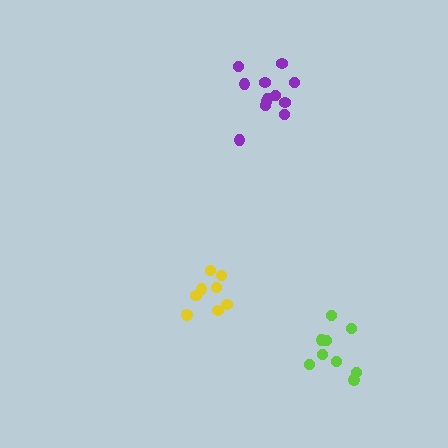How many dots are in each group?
Group 1: 12 dots, Group 2: 8 dots, Group 3: 10 dots (30 total).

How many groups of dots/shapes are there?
There are 3 groups.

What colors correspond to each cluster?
The clusters are colored: purple, yellow, lime.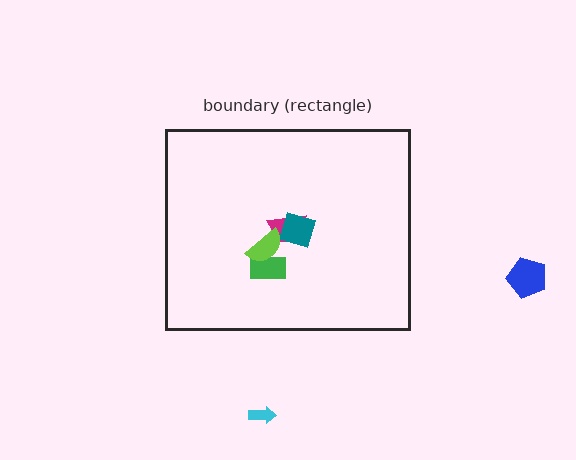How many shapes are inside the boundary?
4 inside, 2 outside.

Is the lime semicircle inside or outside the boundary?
Inside.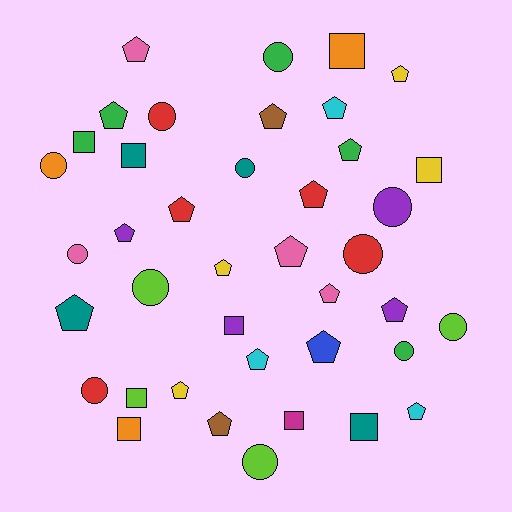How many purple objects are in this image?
There are 4 purple objects.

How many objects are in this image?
There are 40 objects.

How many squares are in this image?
There are 9 squares.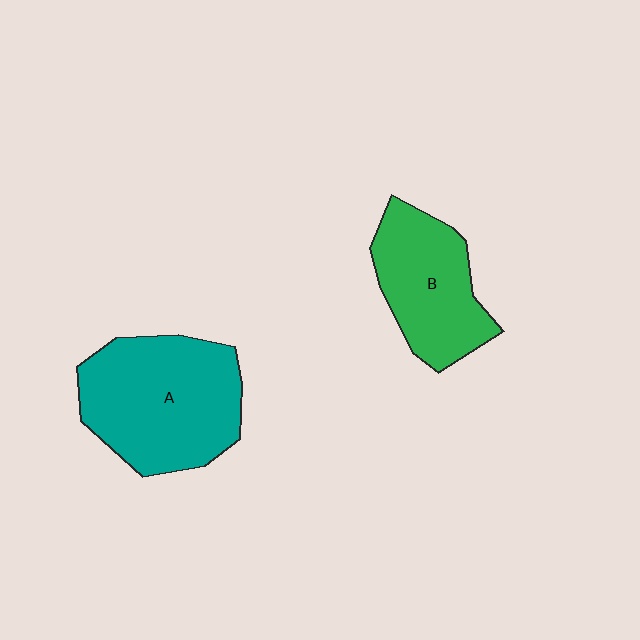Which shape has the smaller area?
Shape B (green).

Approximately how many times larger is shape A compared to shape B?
Approximately 1.4 times.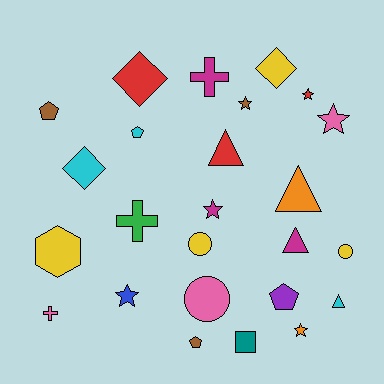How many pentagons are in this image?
There are 4 pentagons.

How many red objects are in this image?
There are 3 red objects.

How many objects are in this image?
There are 25 objects.